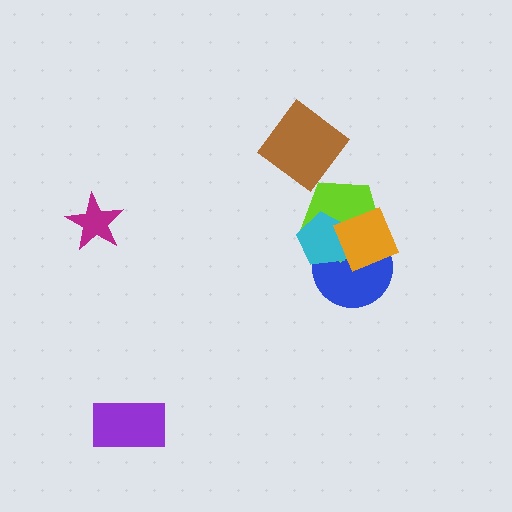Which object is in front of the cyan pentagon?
The orange diamond is in front of the cyan pentagon.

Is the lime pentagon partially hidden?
Yes, it is partially covered by another shape.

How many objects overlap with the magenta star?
0 objects overlap with the magenta star.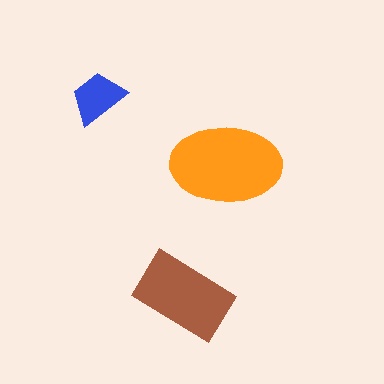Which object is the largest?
The orange ellipse.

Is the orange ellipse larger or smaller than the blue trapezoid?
Larger.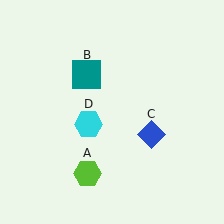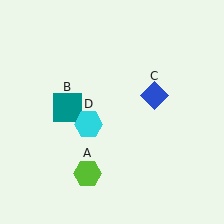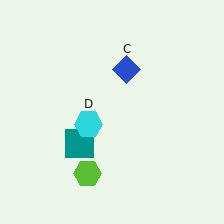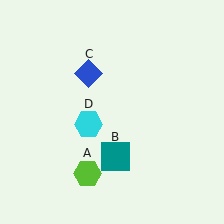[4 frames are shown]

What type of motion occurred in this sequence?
The teal square (object B), blue diamond (object C) rotated counterclockwise around the center of the scene.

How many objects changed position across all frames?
2 objects changed position: teal square (object B), blue diamond (object C).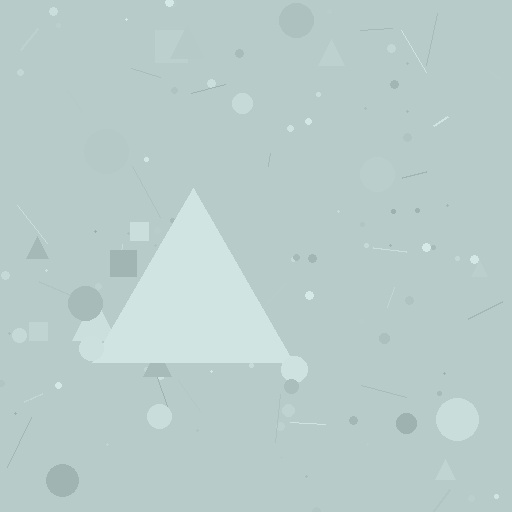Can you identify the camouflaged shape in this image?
The camouflaged shape is a triangle.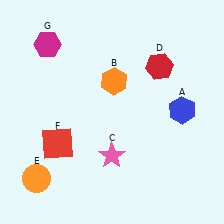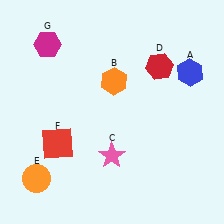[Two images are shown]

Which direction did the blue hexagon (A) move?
The blue hexagon (A) moved up.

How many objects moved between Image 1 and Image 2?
1 object moved between the two images.